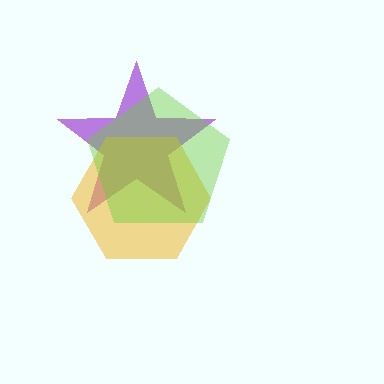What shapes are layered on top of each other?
The layered shapes are: a purple star, a yellow hexagon, a lime pentagon.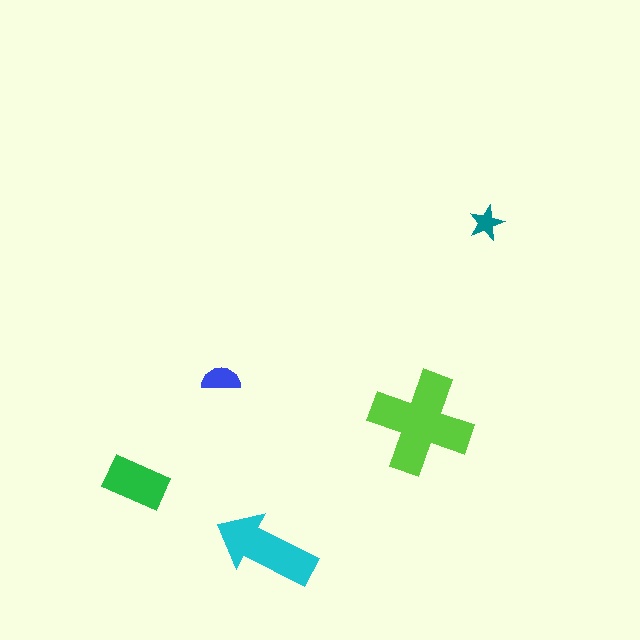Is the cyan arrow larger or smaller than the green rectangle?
Larger.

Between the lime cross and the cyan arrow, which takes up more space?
The lime cross.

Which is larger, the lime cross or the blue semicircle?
The lime cross.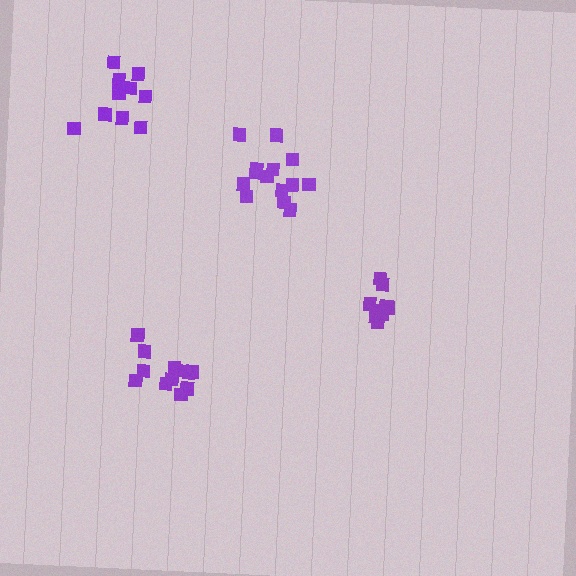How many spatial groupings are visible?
There are 4 spatial groupings.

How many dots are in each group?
Group 1: 10 dots, Group 2: 14 dots, Group 3: 12 dots, Group 4: 10 dots (46 total).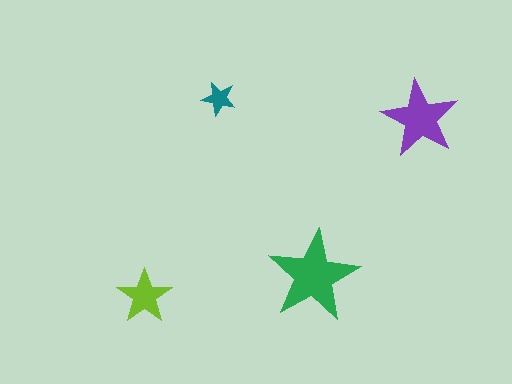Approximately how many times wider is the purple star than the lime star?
About 1.5 times wider.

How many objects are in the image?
There are 4 objects in the image.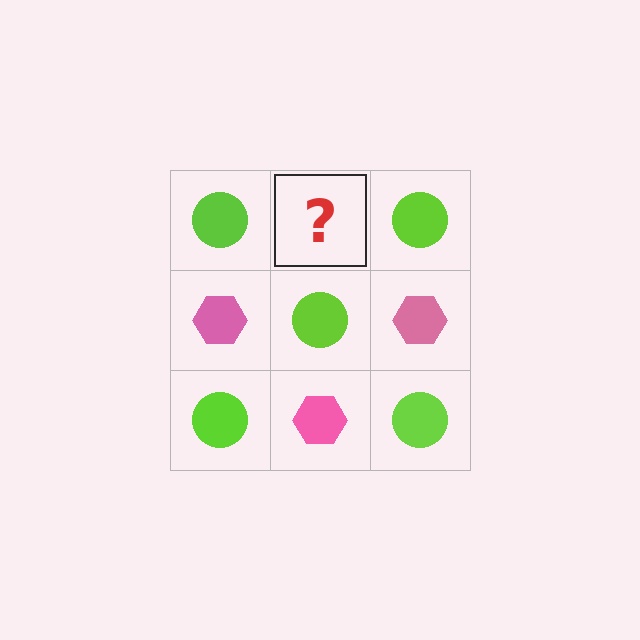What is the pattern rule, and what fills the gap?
The rule is that it alternates lime circle and pink hexagon in a checkerboard pattern. The gap should be filled with a pink hexagon.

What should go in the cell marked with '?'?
The missing cell should contain a pink hexagon.